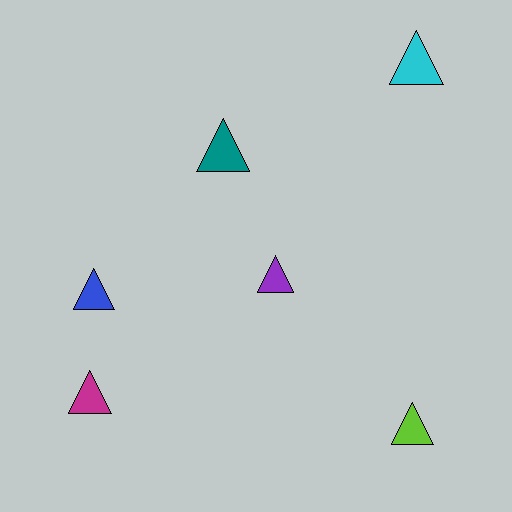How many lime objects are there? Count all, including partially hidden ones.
There is 1 lime object.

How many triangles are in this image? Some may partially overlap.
There are 6 triangles.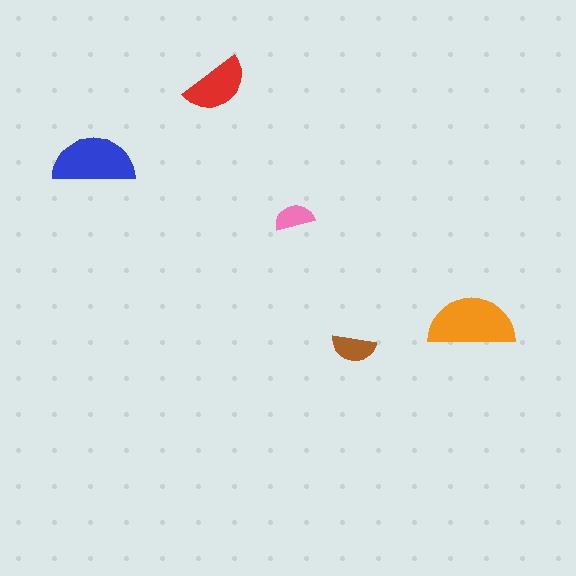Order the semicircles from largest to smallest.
the orange one, the blue one, the red one, the brown one, the pink one.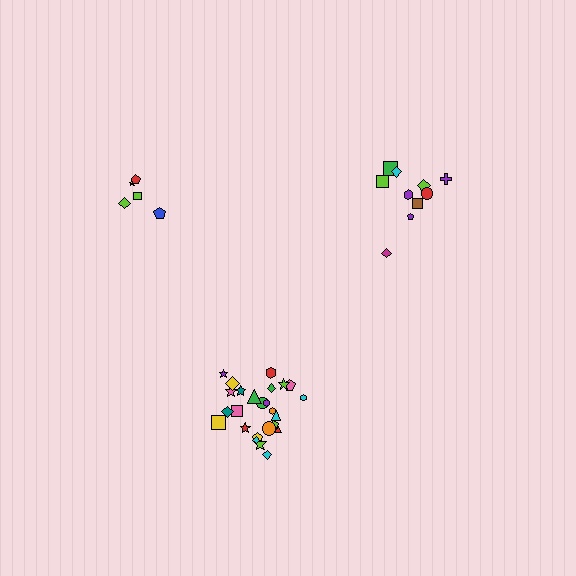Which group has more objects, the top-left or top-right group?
The top-right group.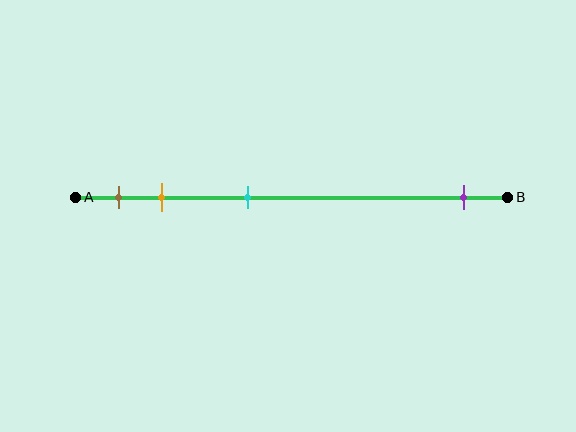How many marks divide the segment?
There are 4 marks dividing the segment.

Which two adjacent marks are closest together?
The brown and orange marks are the closest adjacent pair.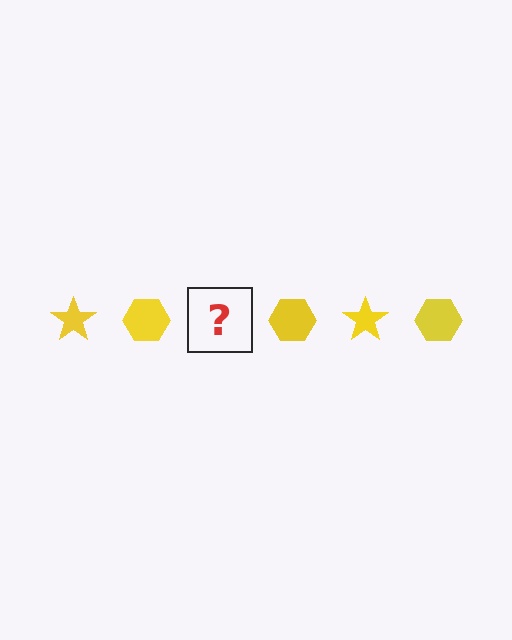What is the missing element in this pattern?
The missing element is a yellow star.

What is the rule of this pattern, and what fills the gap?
The rule is that the pattern cycles through star, hexagon shapes in yellow. The gap should be filled with a yellow star.